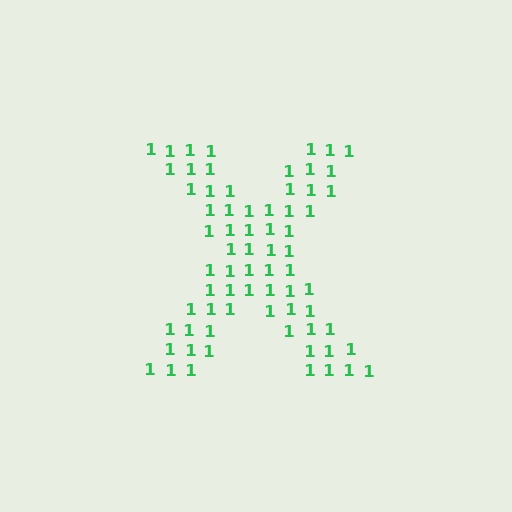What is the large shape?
The large shape is the letter X.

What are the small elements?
The small elements are digit 1's.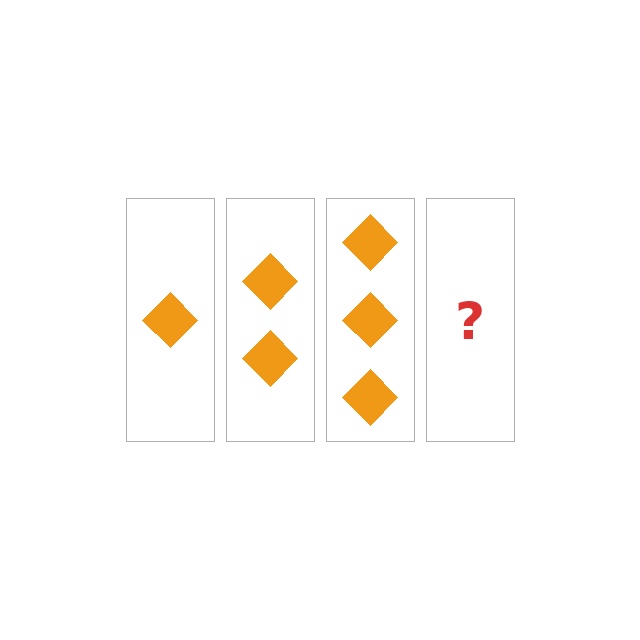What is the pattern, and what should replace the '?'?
The pattern is that each step adds one more diamond. The '?' should be 4 diamonds.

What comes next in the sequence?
The next element should be 4 diamonds.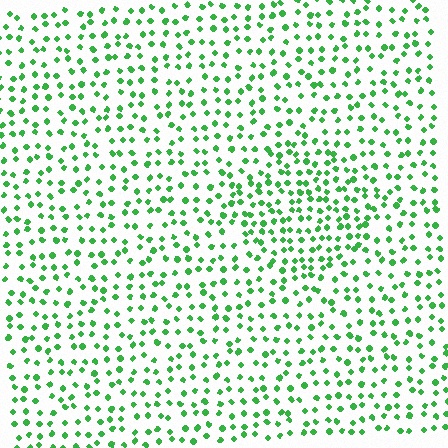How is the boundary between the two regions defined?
The boundary is defined by a change in element density (approximately 1.6x ratio). All elements are the same color, size, and shape.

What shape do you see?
I see a diamond.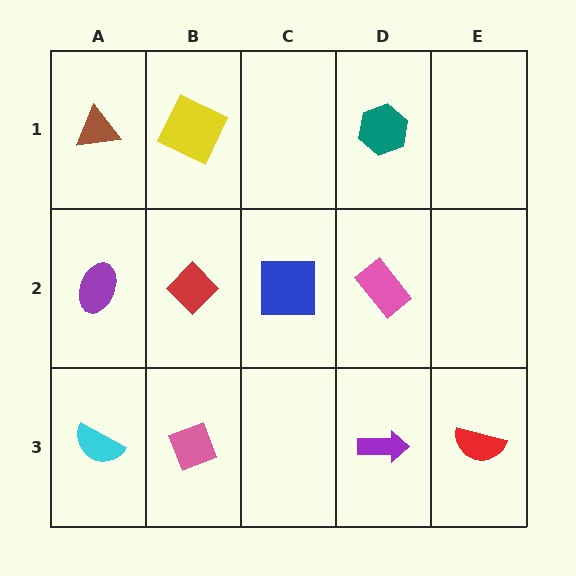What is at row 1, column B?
A yellow square.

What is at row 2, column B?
A red diamond.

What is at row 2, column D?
A pink rectangle.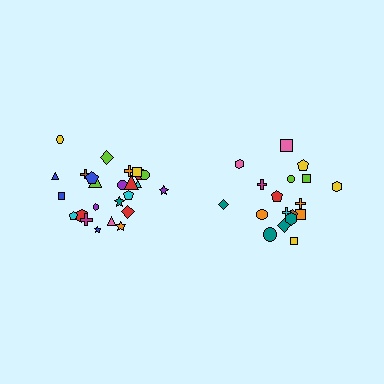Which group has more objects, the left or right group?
The left group.